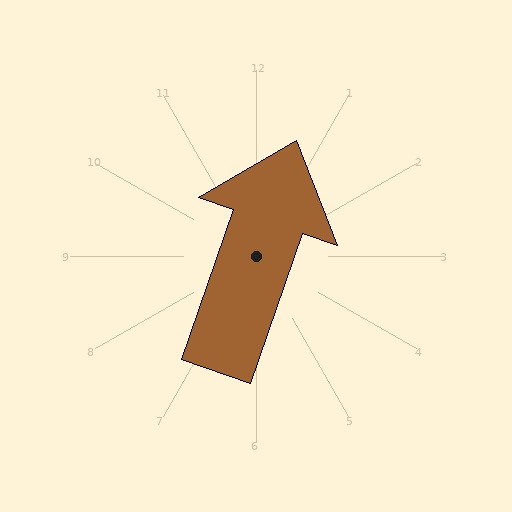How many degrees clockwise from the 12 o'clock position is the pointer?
Approximately 19 degrees.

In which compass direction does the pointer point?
North.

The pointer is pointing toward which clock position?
Roughly 1 o'clock.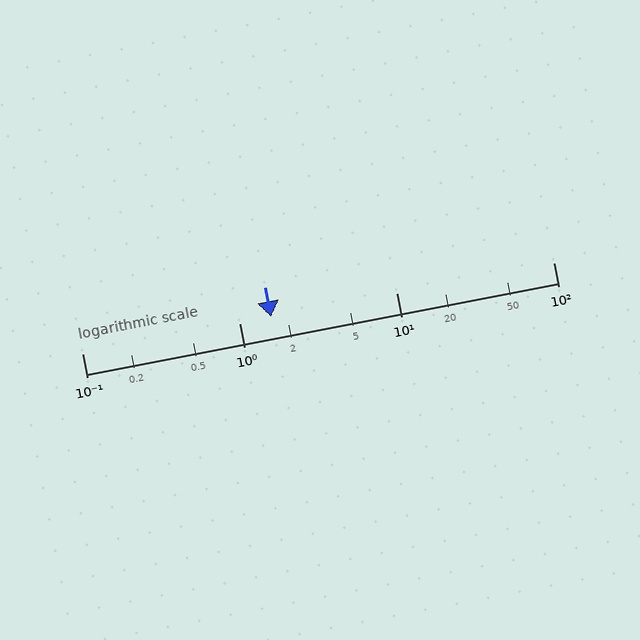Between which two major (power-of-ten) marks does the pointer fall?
The pointer is between 1 and 10.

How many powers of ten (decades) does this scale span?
The scale spans 3 decades, from 0.1 to 100.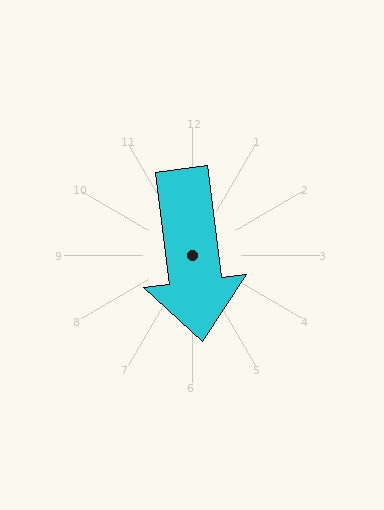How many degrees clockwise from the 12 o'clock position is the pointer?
Approximately 173 degrees.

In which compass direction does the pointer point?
South.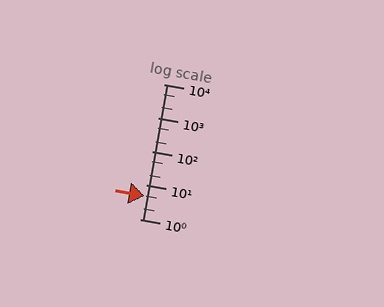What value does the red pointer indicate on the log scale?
The pointer indicates approximately 4.7.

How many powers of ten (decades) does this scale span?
The scale spans 4 decades, from 1 to 10000.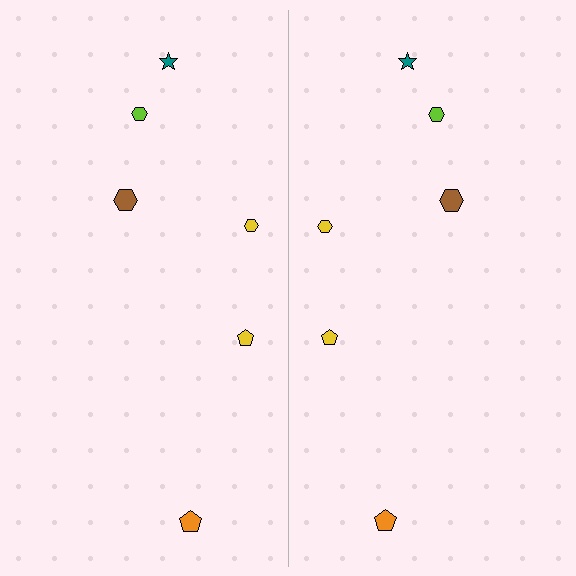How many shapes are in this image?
There are 12 shapes in this image.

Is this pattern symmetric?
Yes, this pattern has bilateral (reflection) symmetry.